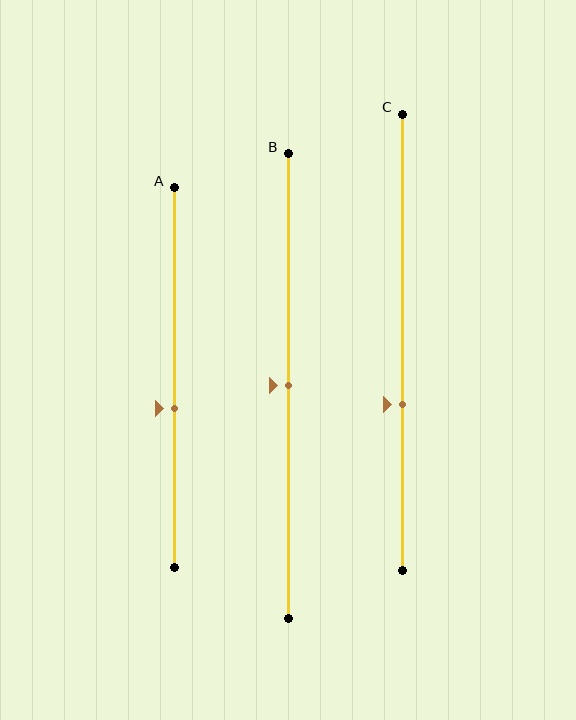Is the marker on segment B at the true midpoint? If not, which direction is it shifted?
Yes, the marker on segment B is at the true midpoint.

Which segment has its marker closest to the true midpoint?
Segment B has its marker closest to the true midpoint.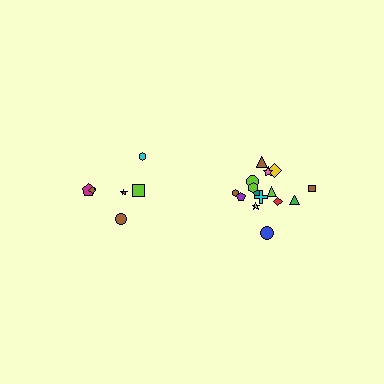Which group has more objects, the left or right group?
The right group.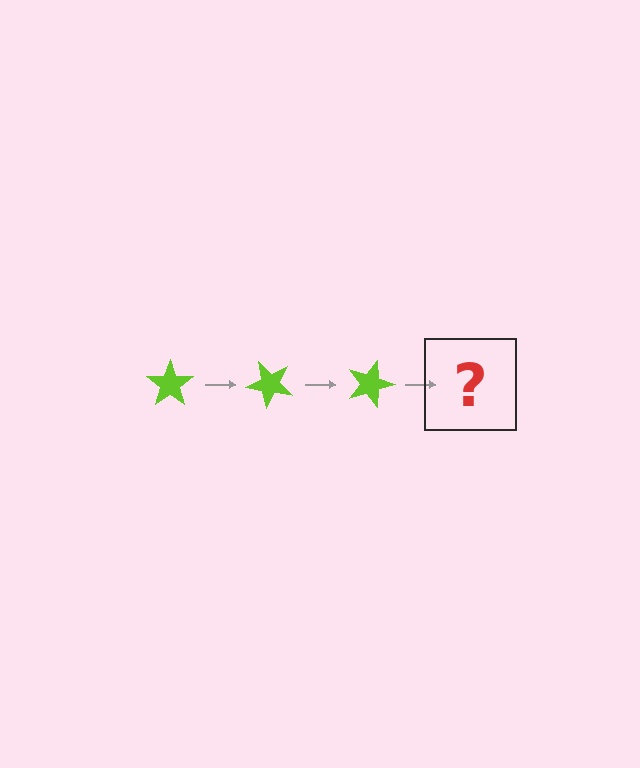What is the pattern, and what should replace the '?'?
The pattern is that the star rotates 45 degrees each step. The '?' should be a lime star rotated 135 degrees.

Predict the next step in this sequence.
The next step is a lime star rotated 135 degrees.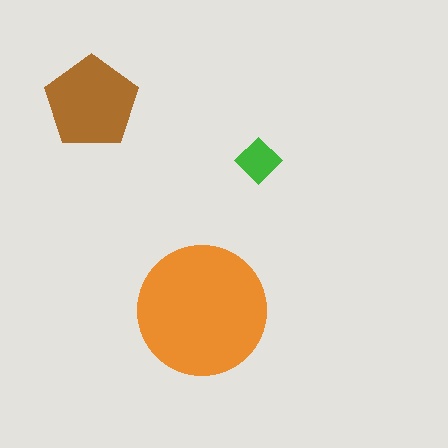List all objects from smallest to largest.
The green diamond, the brown pentagon, the orange circle.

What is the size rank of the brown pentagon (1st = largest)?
2nd.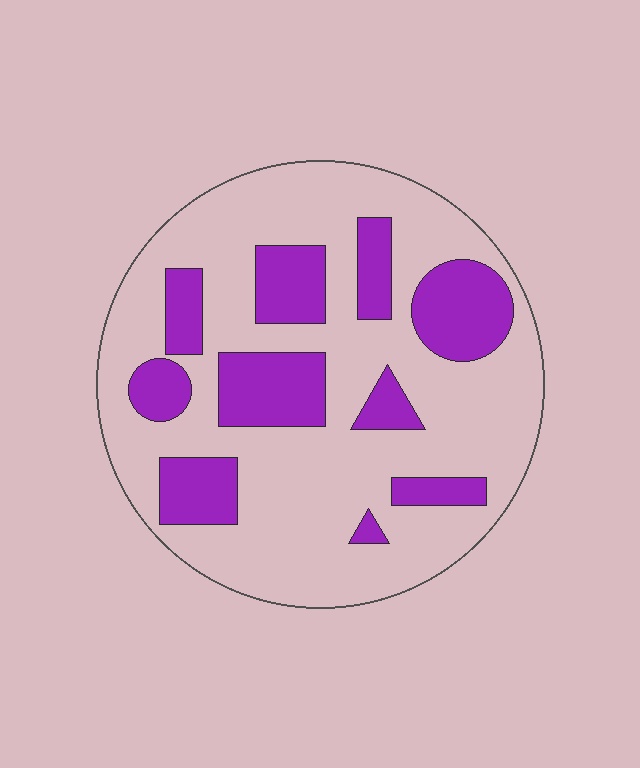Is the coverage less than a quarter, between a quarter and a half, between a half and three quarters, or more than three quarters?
Between a quarter and a half.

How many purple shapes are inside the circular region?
10.